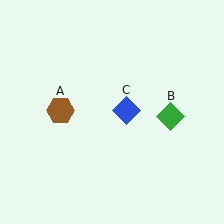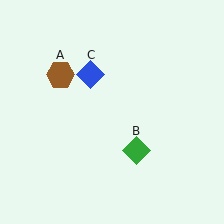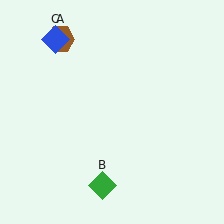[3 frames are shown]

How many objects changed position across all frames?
3 objects changed position: brown hexagon (object A), green diamond (object B), blue diamond (object C).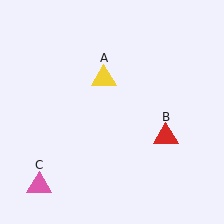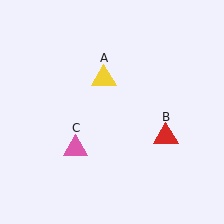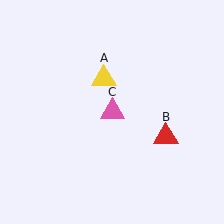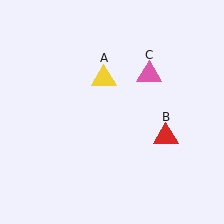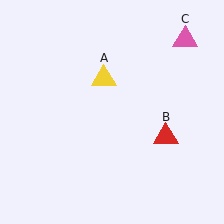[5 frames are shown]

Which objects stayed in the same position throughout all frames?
Yellow triangle (object A) and red triangle (object B) remained stationary.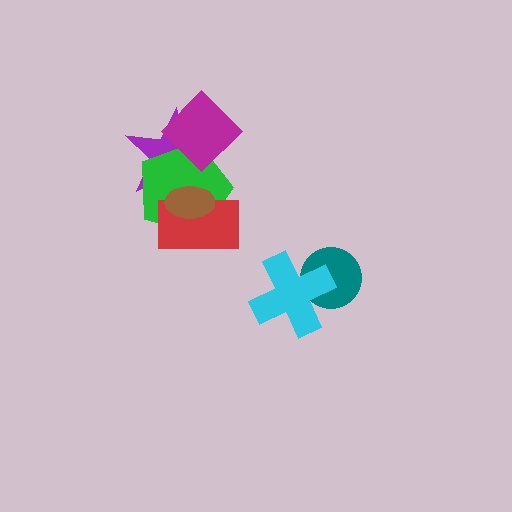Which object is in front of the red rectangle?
The brown ellipse is in front of the red rectangle.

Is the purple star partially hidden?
Yes, it is partially covered by another shape.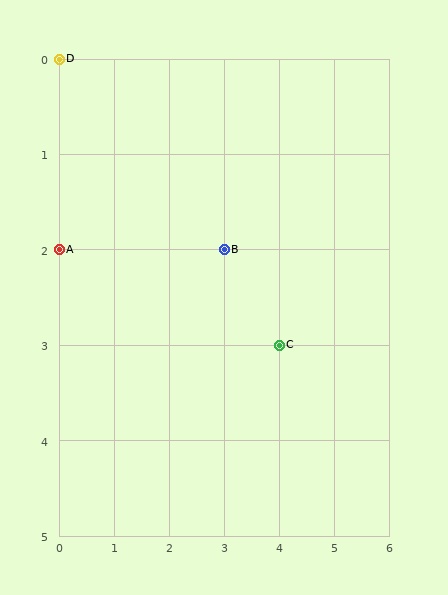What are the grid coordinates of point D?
Point D is at grid coordinates (0, 0).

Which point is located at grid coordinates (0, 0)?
Point D is at (0, 0).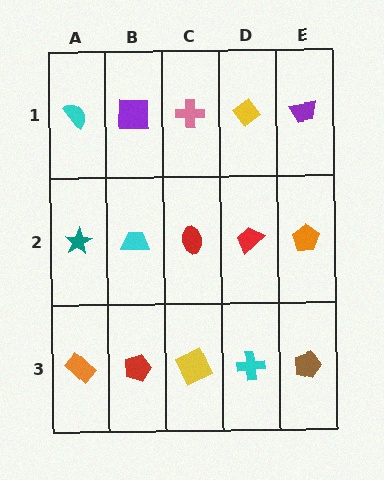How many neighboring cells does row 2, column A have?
3.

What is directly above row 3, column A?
A teal star.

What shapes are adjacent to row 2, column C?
A pink cross (row 1, column C), a yellow square (row 3, column C), a cyan trapezoid (row 2, column B), a red trapezoid (row 2, column D).